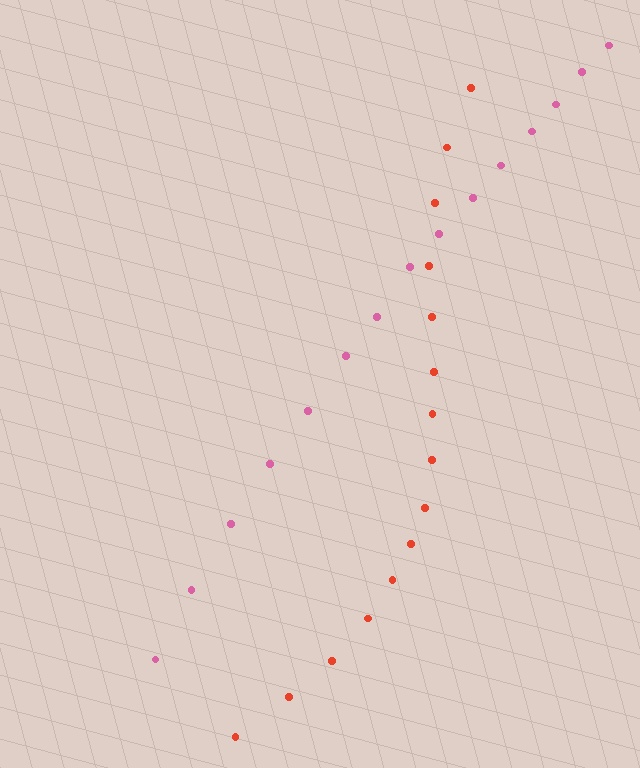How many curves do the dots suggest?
There are 2 distinct paths.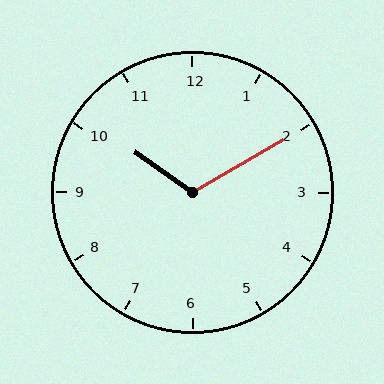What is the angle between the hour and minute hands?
Approximately 115 degrees.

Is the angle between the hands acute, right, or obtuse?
It is obtuse.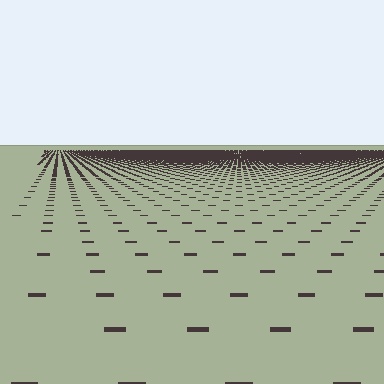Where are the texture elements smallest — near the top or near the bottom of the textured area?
Near the top.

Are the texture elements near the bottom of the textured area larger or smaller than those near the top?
Larger. Near the bottom, elements are closer to the viewer and appear at a bigger on-screen size.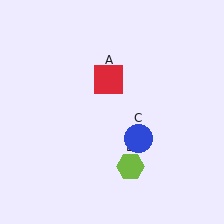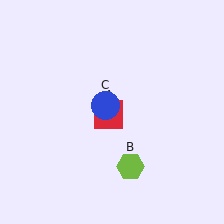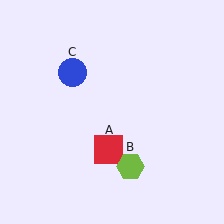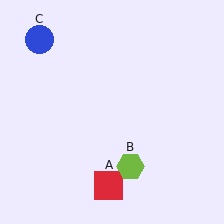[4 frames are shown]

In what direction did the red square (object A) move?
The red square (object A) moved down.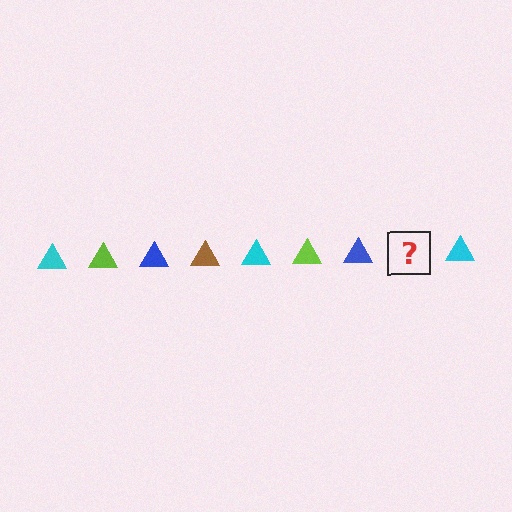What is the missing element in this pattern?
The missing element is a brown triangle.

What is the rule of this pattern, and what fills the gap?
The rule is that the pattern cycles through cyan, lime, blue, brown triangles. The gap should be filled with a brown triangle.